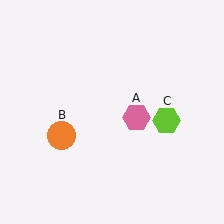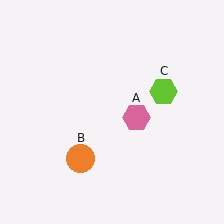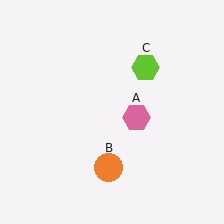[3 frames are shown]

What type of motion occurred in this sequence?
The orange circle (object B), lime hexagon (object C) rotated counterclockwise around the center of the scene.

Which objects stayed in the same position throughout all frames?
Pink hexagon (object A) remained stationary.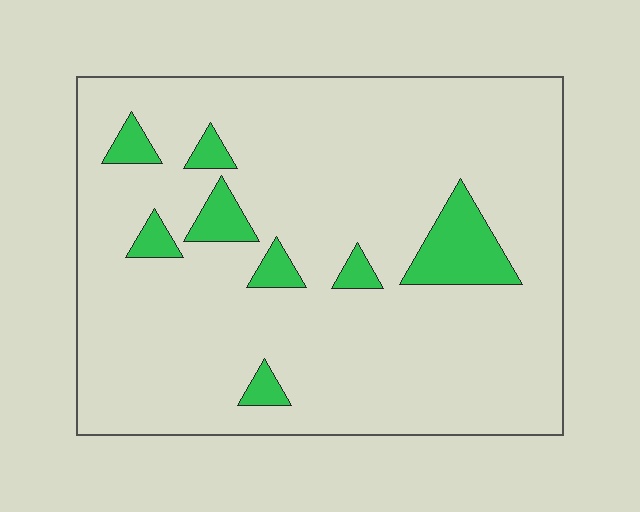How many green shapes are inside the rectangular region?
8.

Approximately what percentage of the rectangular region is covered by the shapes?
Approximately 10%.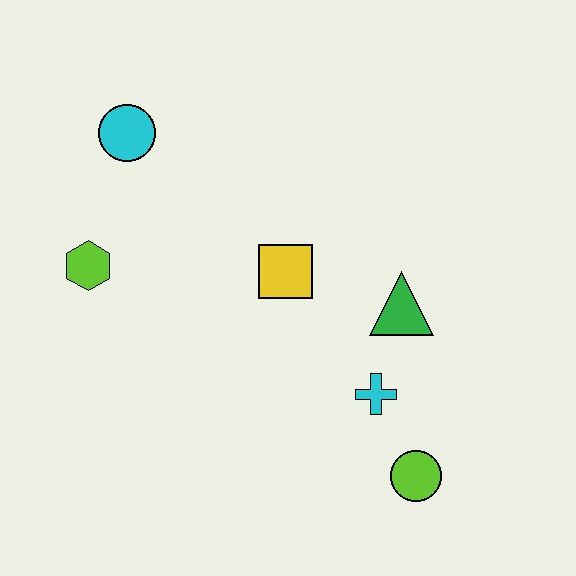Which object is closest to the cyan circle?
The lime hexagon is closest to the cyan circle.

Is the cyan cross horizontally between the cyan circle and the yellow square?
No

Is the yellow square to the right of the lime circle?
No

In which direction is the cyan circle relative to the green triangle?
The cyan circle is to the left of the green triangle.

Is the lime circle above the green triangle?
No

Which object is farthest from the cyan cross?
The cyan circle is farthest from the cyan cross.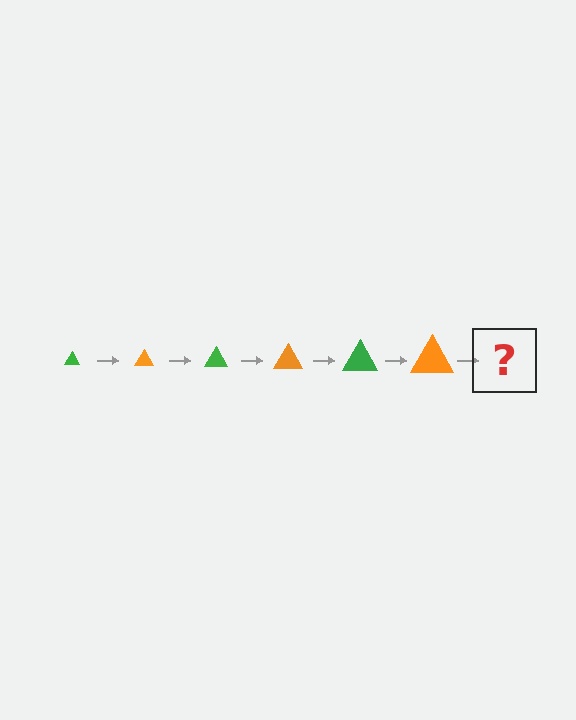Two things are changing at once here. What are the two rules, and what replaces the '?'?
The two rules are that the triangle grows larger each step and the color cycles through green and orange. The '?' should be a green triangle, larger than the previous one.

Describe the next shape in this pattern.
It should be a green triangle, larger than the previous one.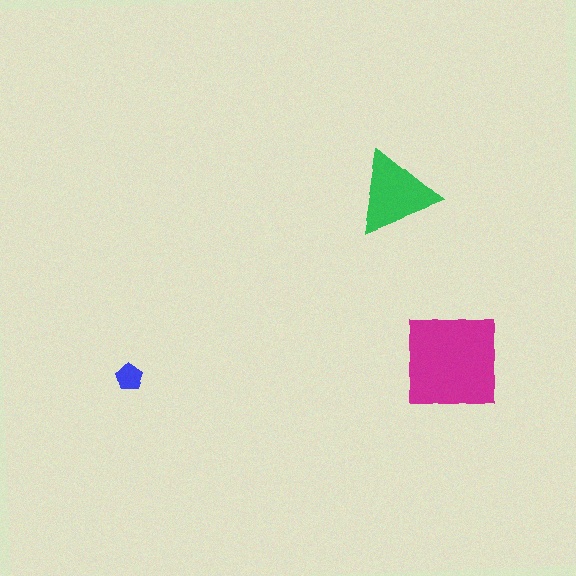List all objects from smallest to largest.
The blue pentagon, the green triangle, the magenta square.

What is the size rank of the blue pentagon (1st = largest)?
3rd.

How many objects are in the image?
There are 3 objects in the image.